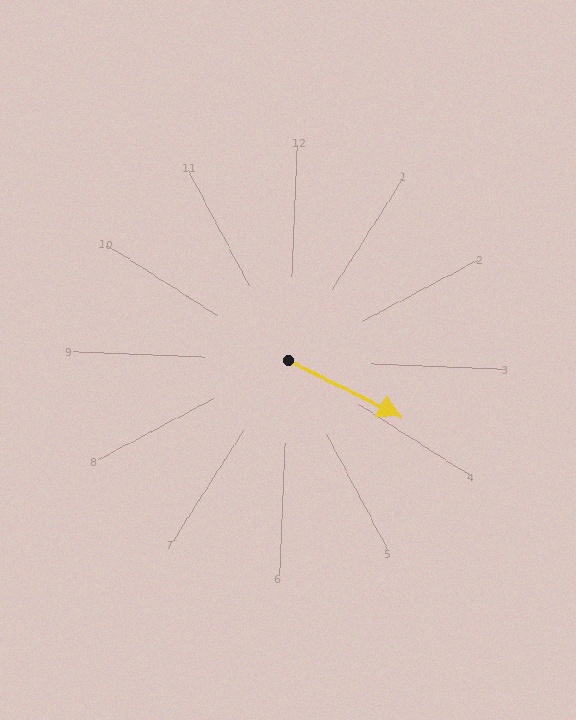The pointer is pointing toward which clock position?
Roughly 4 o'clock.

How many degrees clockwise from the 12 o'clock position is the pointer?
Approximately 114 degrees.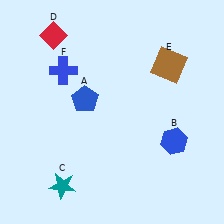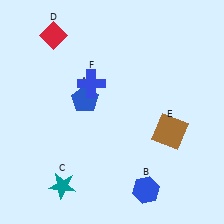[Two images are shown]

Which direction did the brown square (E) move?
The brown square (E) moved down.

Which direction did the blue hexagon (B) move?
The blue hexagon (B) moved down.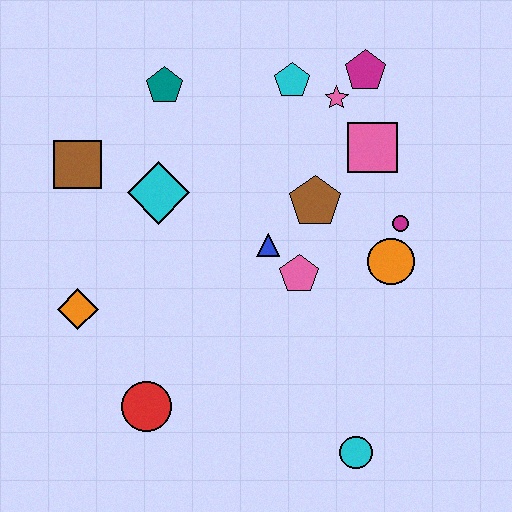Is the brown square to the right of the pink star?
No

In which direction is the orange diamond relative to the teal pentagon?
The orange diamond is below the teal pentagon.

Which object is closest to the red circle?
The orange diamond is closest to the red circle.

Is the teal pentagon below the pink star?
No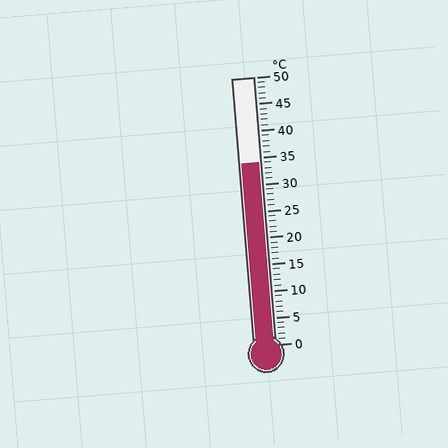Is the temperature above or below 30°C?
The temperature is above 30°C.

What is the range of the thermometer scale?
The thermometer scale ranges from 0°C to 50°C.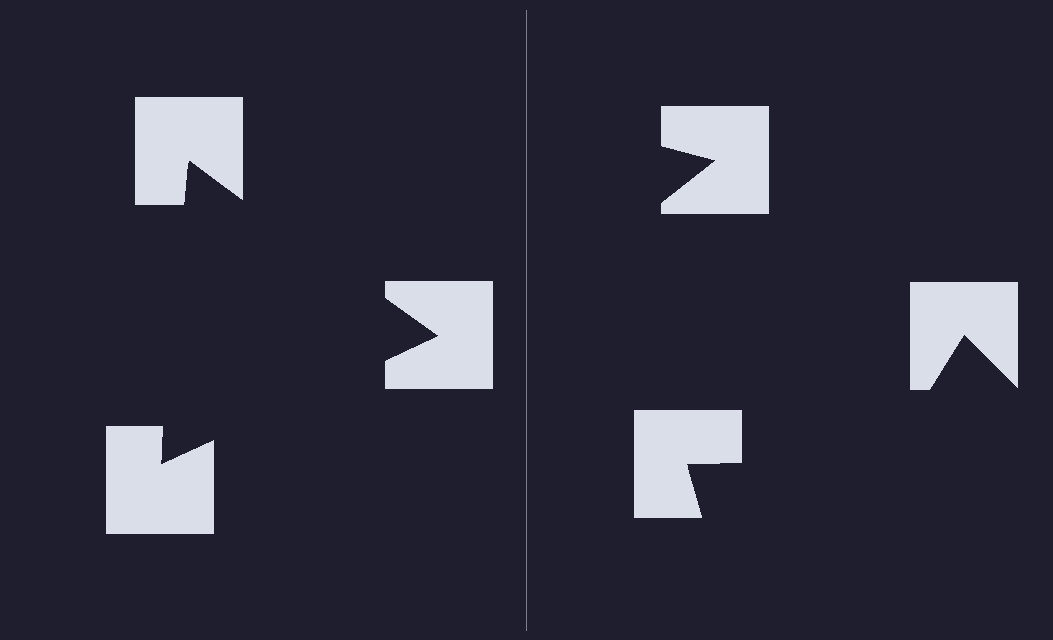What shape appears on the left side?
An illusory triangle.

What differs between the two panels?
The notched squares are positioned identically on both sides; only the wedge orientations differ. On the left they align to a triangle; on the right they are misaligned.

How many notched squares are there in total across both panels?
6 — 3 on each side.